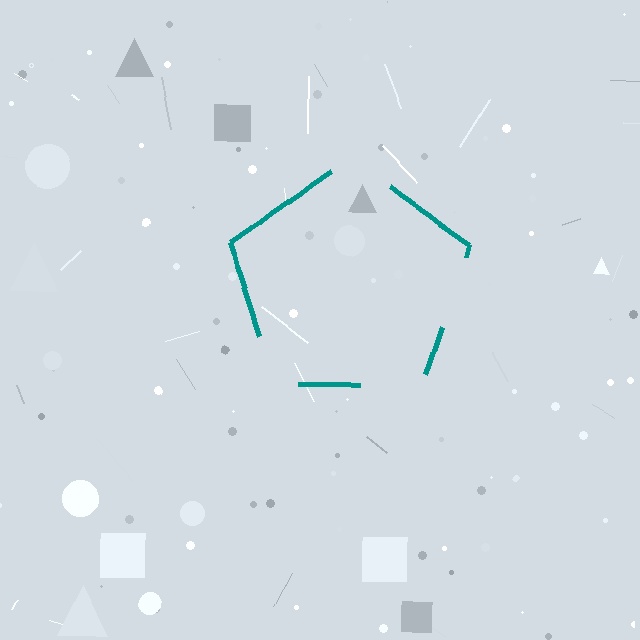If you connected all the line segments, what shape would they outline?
They would outline a pentagon.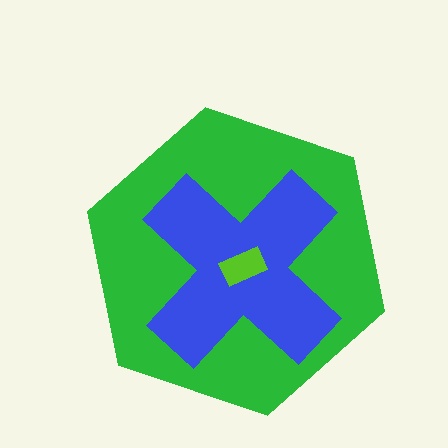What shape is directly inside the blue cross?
The lime rectangle.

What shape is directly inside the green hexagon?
The blue cross.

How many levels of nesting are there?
3.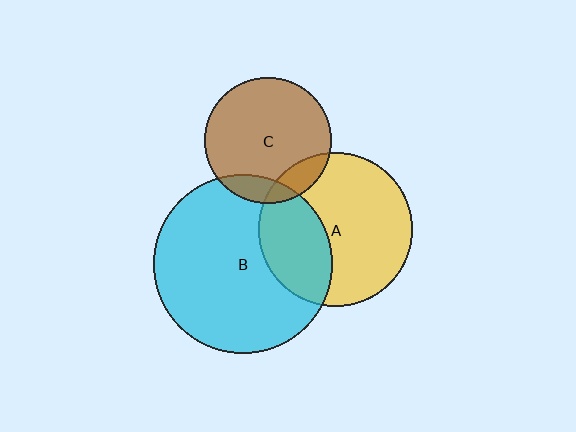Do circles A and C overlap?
Yes.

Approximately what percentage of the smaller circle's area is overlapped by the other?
Approximately 15%.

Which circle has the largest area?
Circle B (cyan).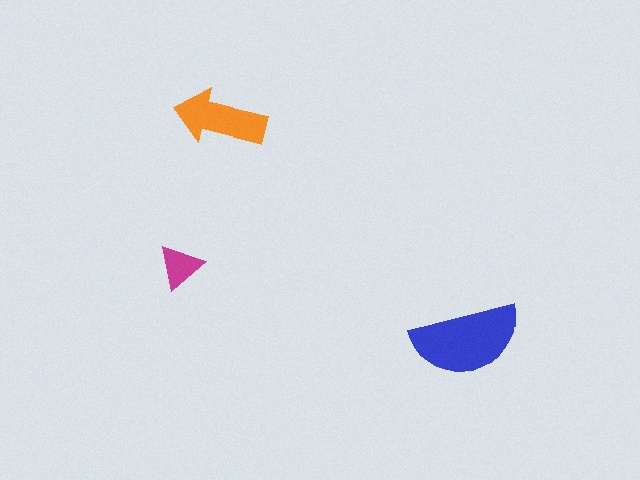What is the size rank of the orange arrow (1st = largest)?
2nd.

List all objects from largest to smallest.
The blue semicircle, the orange arrow, the magenta triangle.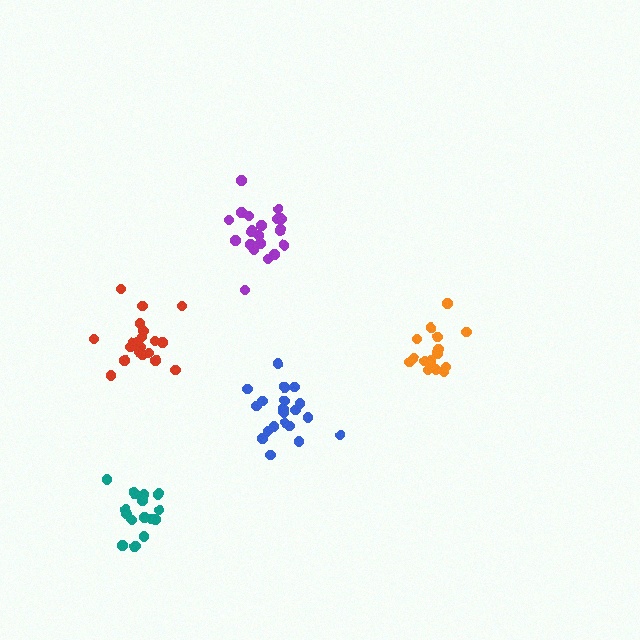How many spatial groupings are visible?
There are 5 spatial groupings.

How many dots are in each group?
Group 1: 18 dots, Group 2: 20 dots, Group 3: 21 dots, Group 4: 15 dots, Group 5: 20 dots (94 total).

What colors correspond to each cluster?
The clusters are colored: teal, red, purple, orange, blue.